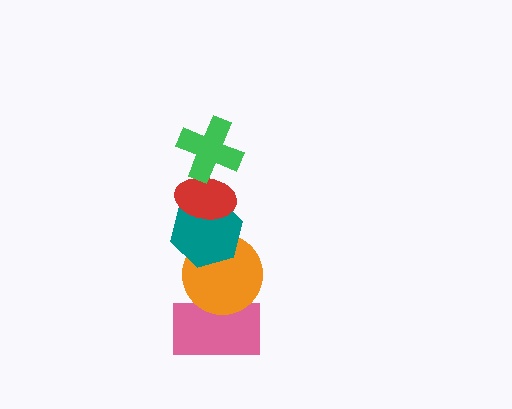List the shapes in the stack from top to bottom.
From top to bottom: the green cross, the red ellipse, the teal hexagon, the orange circle, the pink rectangle.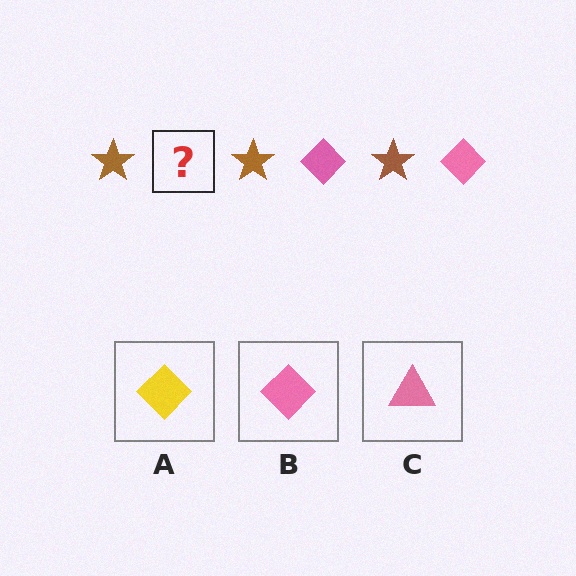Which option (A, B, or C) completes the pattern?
B.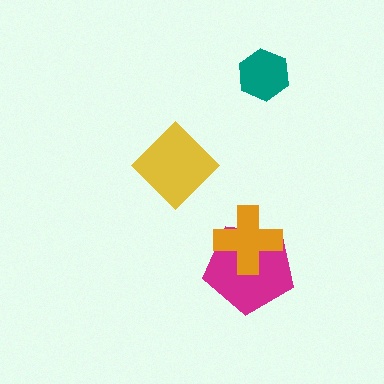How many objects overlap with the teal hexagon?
0 objects overlap with the teal hexagon.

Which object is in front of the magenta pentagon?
The orange cross is in front of the magenta pentagon.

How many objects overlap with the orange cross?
1 object overlaps with the orange cross.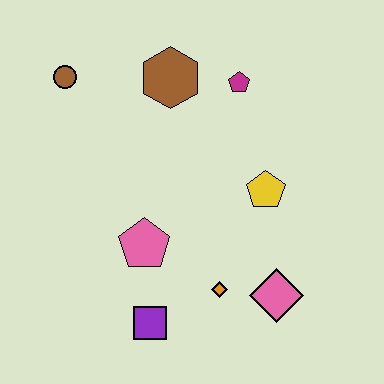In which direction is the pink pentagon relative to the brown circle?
The pink pentagon is below the brown circle.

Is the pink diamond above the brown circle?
No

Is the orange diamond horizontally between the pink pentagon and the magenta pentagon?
Yes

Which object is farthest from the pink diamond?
The brown circle is farthest from the pink diamond.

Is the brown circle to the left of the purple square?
Yes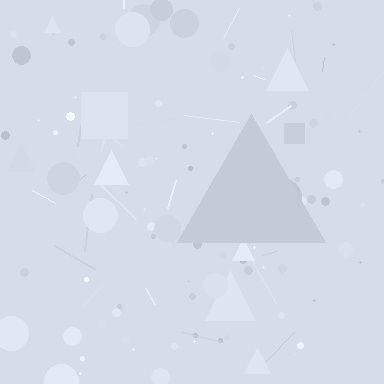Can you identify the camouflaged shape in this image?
The camouflaged shape is a triangle.